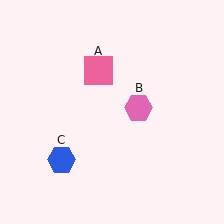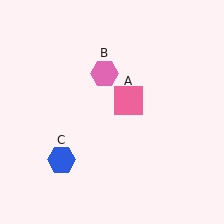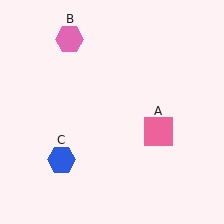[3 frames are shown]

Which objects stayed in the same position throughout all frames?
Blue hexagon (object C) remained stationary.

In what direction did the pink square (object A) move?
The pink square (object A) moved down and to the right.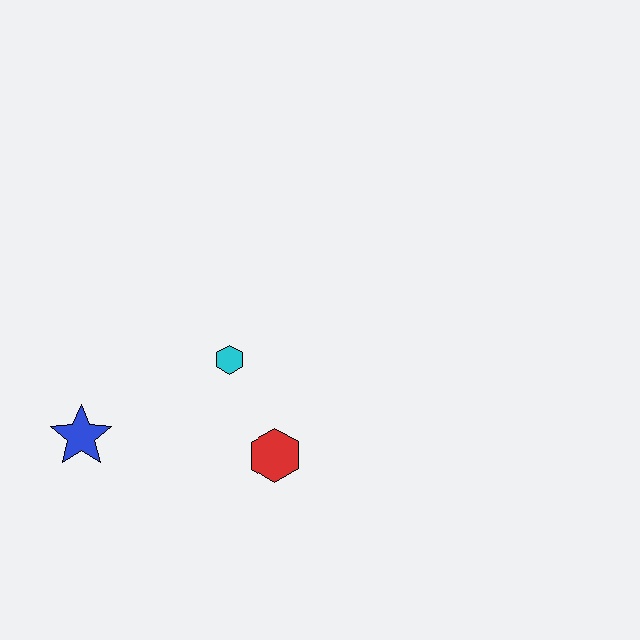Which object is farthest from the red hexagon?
The blue star is farthest from the red hexagon.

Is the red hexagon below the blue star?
Yes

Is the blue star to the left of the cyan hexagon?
Yes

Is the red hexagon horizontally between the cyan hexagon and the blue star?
No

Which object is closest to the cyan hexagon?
The red hexagon is closest to the cyan hexagon.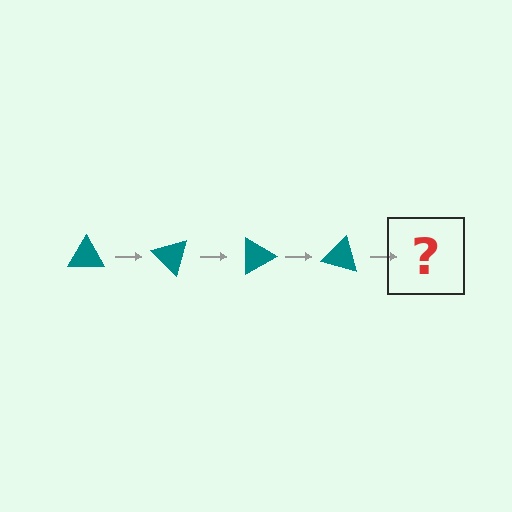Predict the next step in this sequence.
The next step is a teal triangle rotated 180 degrees.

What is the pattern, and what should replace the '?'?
The pattern is that the triangle rotates 45 degrees each step. The '?' should be a teal triangle rotated 180 degrees.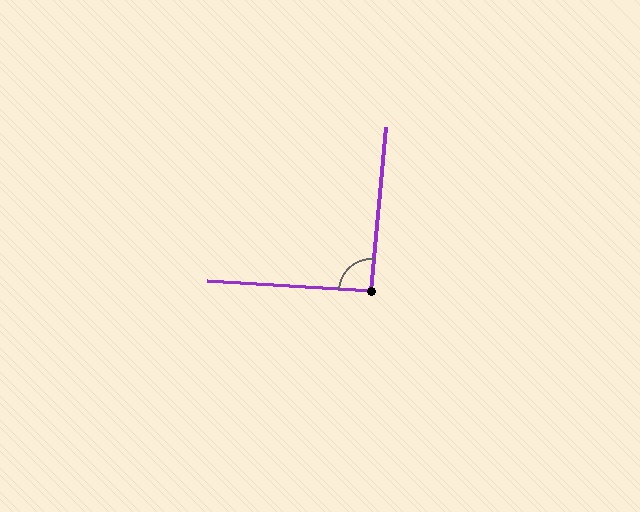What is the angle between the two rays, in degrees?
Approximately 92 degrees.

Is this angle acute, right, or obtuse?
It is approximately a right angle.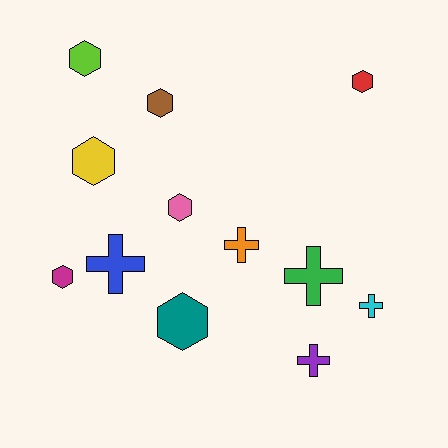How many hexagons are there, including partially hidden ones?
There are 7 hexagons.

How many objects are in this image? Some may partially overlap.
There are 12 objects.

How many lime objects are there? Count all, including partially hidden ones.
There is 1 lime object.